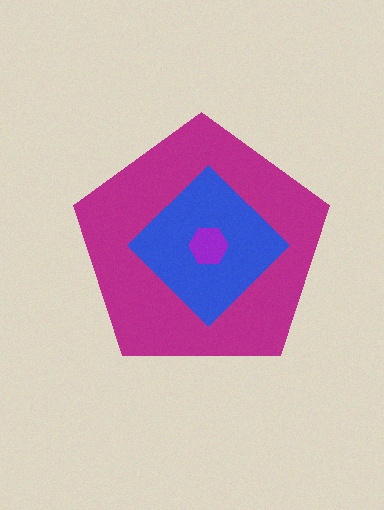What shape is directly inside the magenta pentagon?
The blue diamond.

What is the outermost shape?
The magenta pentagon.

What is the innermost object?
The purple hexagon.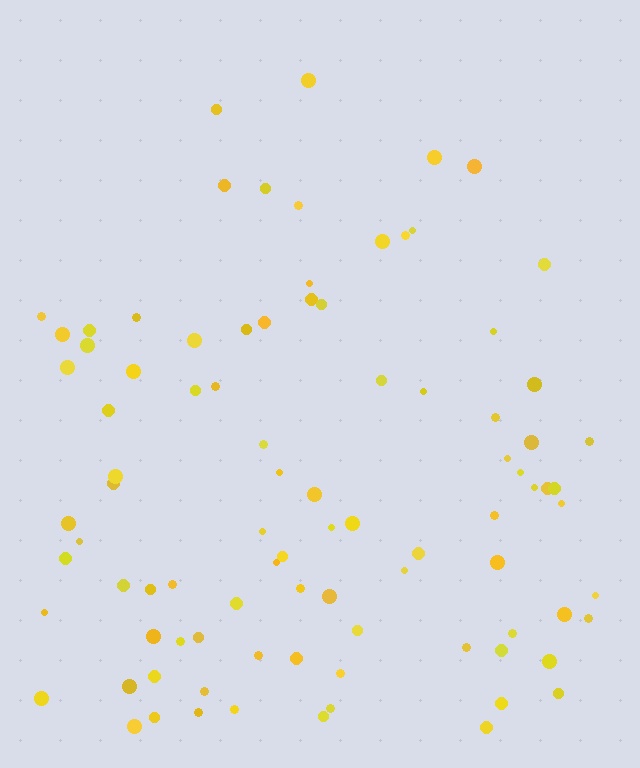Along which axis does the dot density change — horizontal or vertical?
Vertical.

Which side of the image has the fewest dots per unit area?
The top.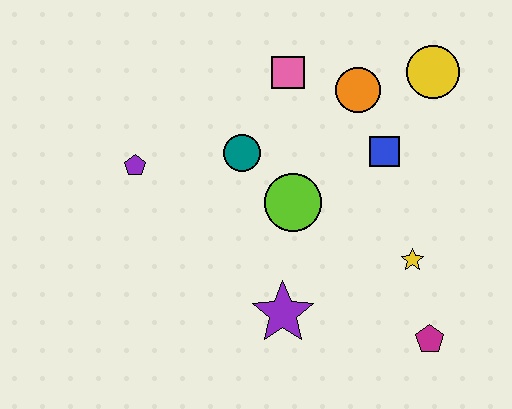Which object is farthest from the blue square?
The purple pentagon is farthest from the blue square.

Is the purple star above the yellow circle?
No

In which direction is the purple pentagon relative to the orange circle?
The purple pentagon is to the left of the orange circle.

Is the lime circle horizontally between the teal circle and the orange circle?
Yes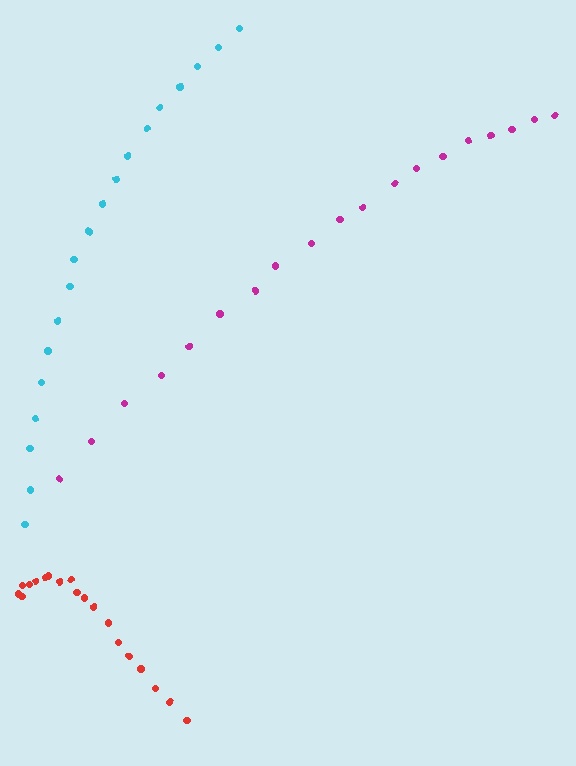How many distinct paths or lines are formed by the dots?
There are 3 distinct paths.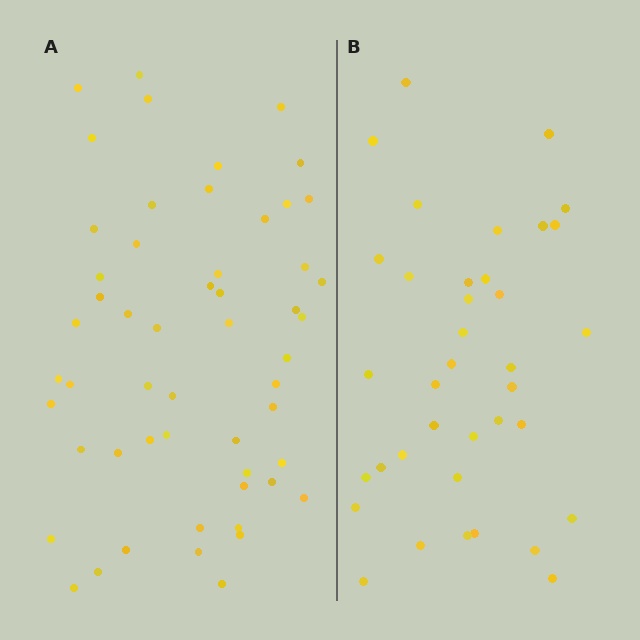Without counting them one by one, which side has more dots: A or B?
Region A (the left region) has more dots.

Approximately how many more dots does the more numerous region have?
Region A has approximately 15 more dots than region B.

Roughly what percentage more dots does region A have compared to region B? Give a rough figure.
About 45% more.